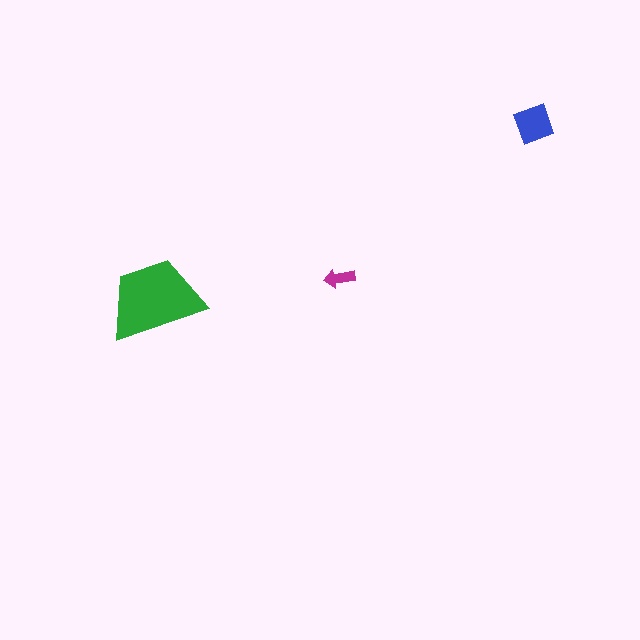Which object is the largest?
The green trapezoid.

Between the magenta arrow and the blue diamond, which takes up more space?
The blue diamond.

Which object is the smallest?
The magenta arrow.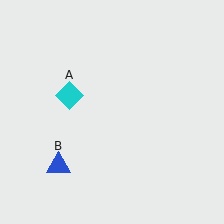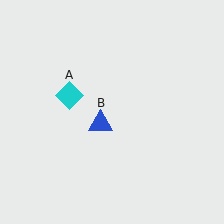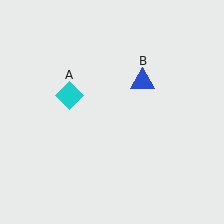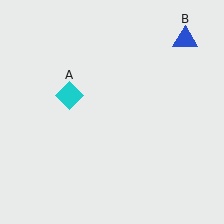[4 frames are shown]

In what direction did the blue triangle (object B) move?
The blue triangle (object B) moved up and to the right.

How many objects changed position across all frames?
1 object changed position: blue triangle (object B).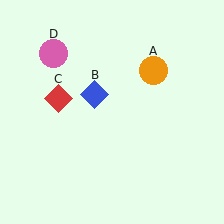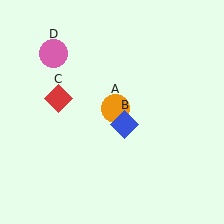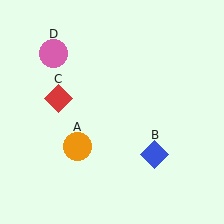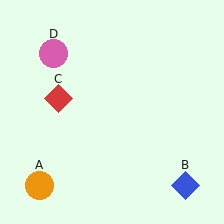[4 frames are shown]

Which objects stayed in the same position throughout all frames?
Red diamond (object C) and pink circle (object D) remained stationary.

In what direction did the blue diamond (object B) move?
The blue diamond (object B) moved down and to the right.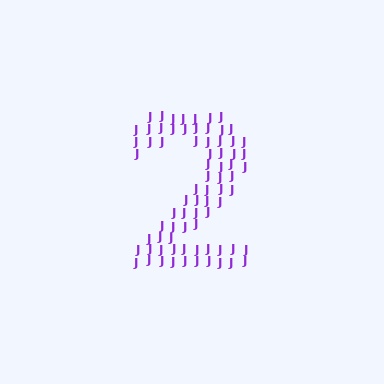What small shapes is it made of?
It is made of small letter J's.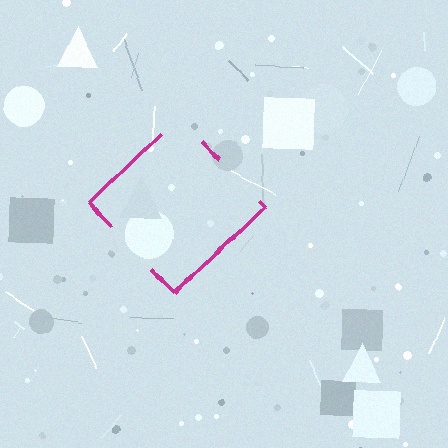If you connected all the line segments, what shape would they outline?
They would outline a diamond.